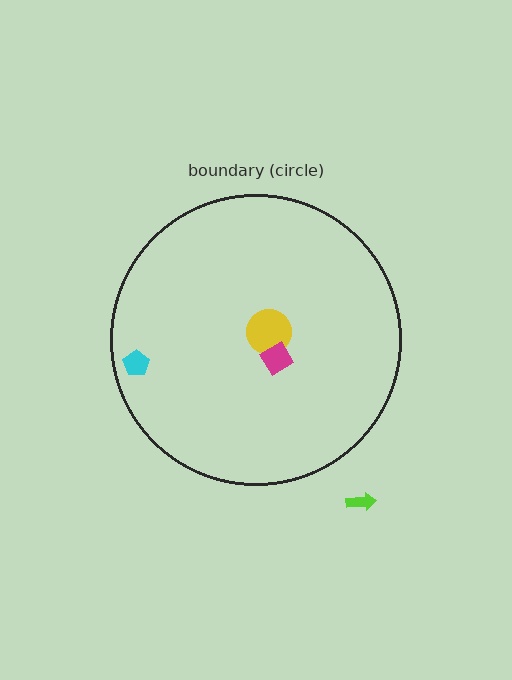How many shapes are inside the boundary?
3 inside, 1 outside.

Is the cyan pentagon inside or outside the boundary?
Inside.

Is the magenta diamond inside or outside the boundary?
Inside.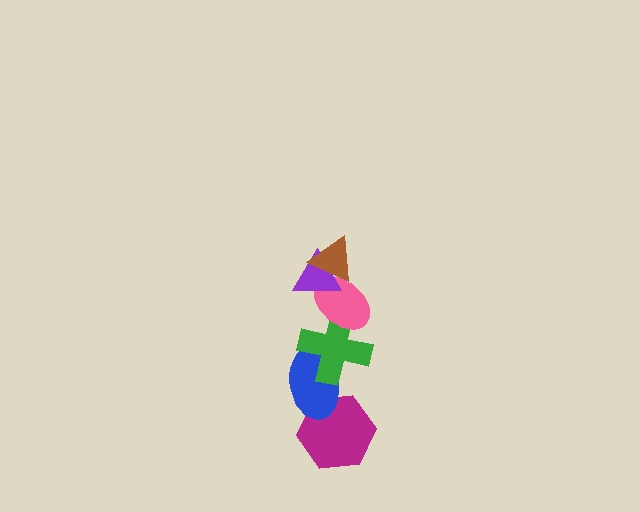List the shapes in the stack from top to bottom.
From top to bottom: the brown triangle, the purple triangle, the pink ellipse, the green cross, the blue ellipse, the magenta hexagon.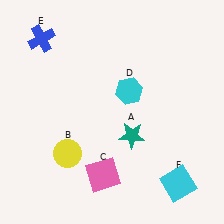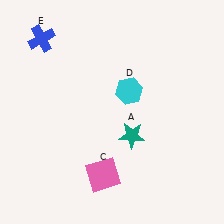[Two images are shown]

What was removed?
The yellow circle (B), the cyan square (F) were removed in Image 2.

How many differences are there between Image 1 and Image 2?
There are 2 differences between the two images.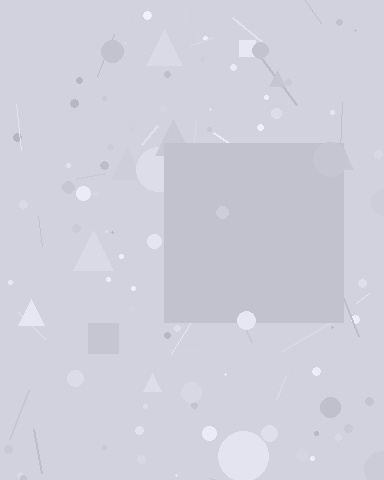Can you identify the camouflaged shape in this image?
The camouflaged shape is a square.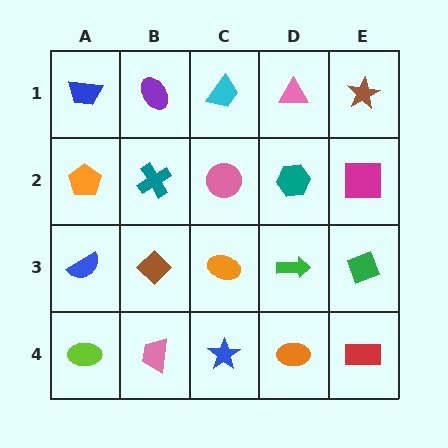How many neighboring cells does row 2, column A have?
3.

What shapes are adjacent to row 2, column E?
A brown star (row 1, column E), a green diamond (row 3, column E), a teal hexagon (row 2, column D).